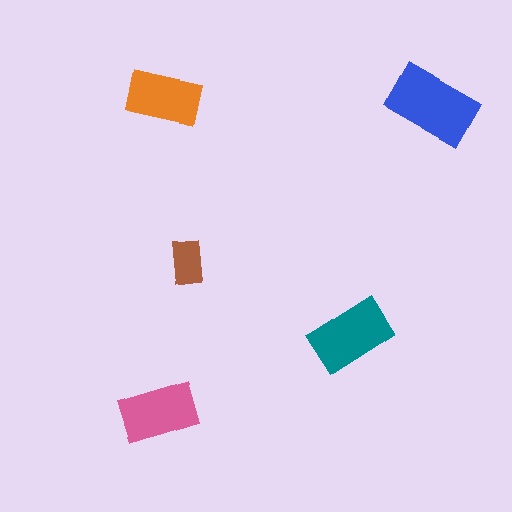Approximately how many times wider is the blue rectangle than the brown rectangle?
About 2 times wider.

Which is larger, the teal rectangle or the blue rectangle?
The blue one.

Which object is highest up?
The orange rectangle is topmost.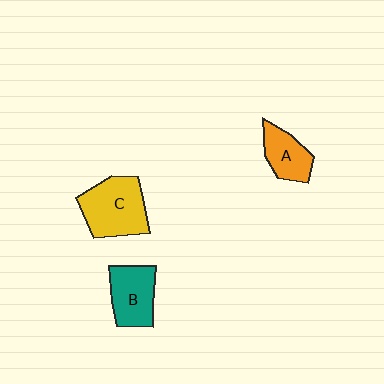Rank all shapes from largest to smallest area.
From largest to smallest: C (yellow), B (teal), A (orange).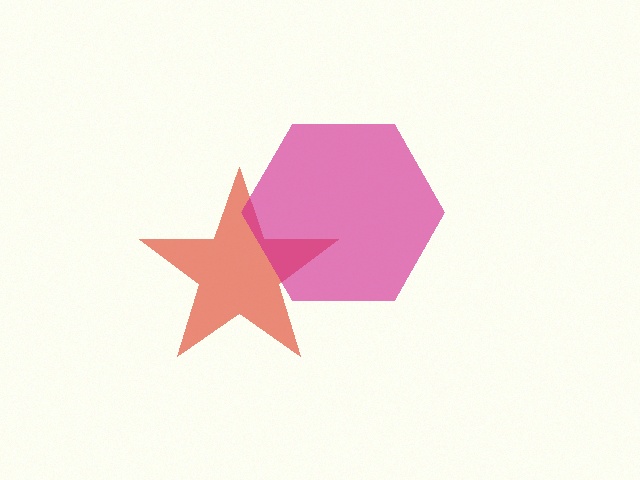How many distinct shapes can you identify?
There are 2 distinct shapes: a red star, a magenta hexagon.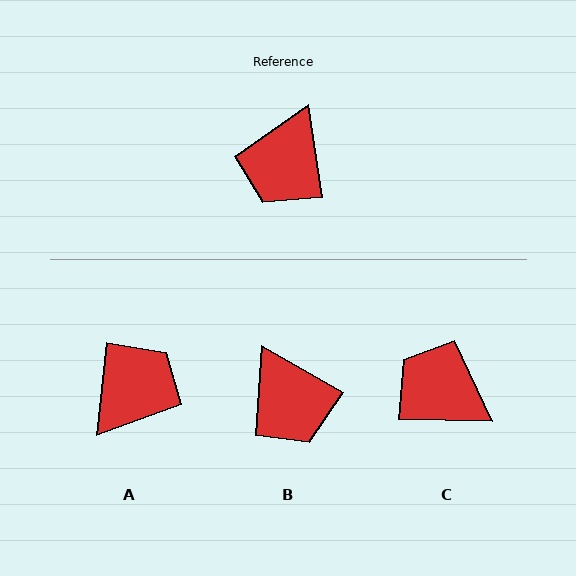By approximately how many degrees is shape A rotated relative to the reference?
Approximately 165 degrees counter-clockwise.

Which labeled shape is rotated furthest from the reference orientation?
A, about 165 degrees away.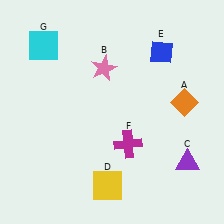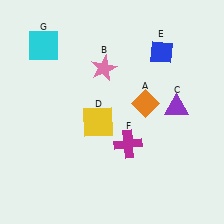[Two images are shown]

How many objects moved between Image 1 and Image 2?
3 objects moved between the two images.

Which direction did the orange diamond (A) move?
The orange diamond (A) moved left.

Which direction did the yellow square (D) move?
The yellow square (D) moved up.